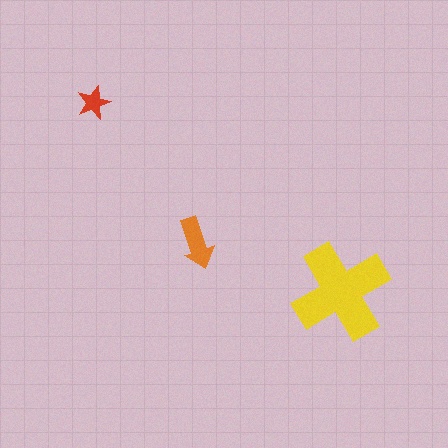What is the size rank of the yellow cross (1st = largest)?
1st.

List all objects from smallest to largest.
The red star, the orange arrow, the yellow cross.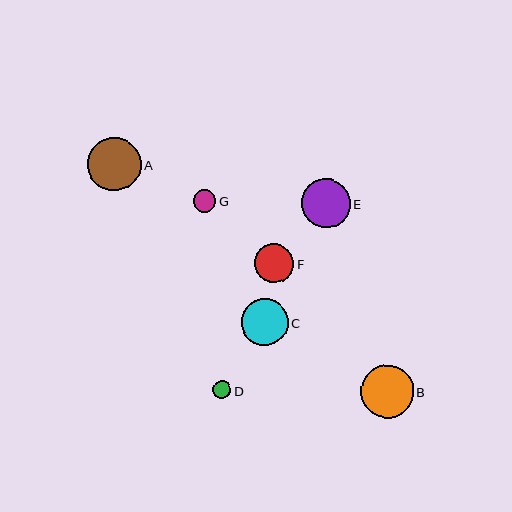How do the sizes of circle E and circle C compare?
Circle E and circle C are approximately the same size.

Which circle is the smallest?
Circle D is the smallest with a size of approximately 18 pixels.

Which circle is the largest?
Circle A is the largest with a size of approximately 53 pixels.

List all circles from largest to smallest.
From largest to smallest: A, B, E, C, F, G, D.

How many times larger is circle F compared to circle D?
Circle F is approximately 2.3 times the size of circle D.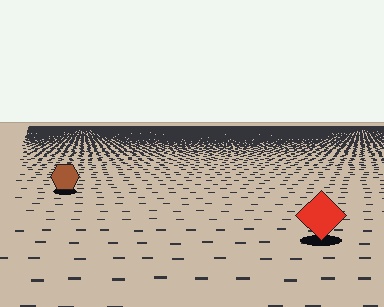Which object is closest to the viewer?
The red diamond is closest. The texture marks near it are larger and more spread out.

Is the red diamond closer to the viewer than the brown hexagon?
Yes. The red diamond is closer — you can tell from the texture gradient: the ground texture is coarser near it.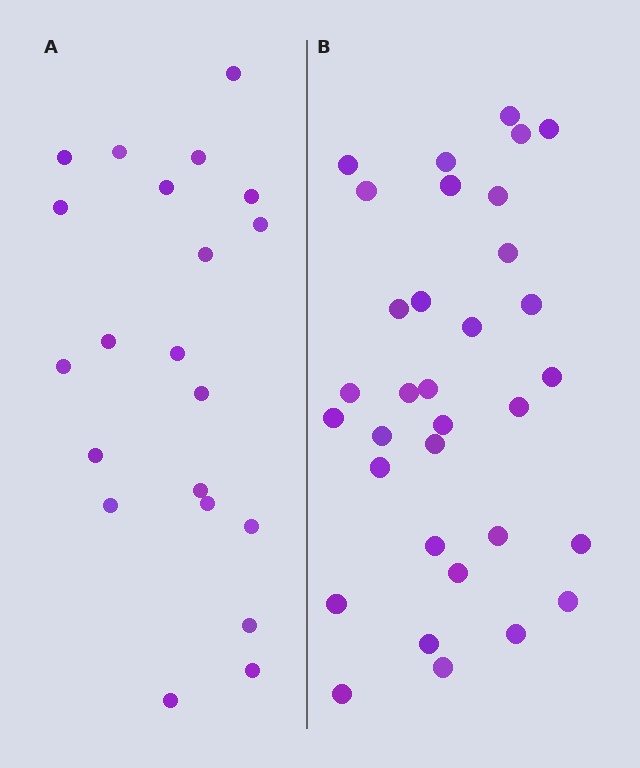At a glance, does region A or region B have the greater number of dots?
Region B (the right region) has more dots.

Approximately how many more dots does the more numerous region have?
Region B has roughly 12 or so more dots than region A.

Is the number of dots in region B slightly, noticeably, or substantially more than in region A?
Region B has substantially more. The ratio is roughly 1.6 to 1.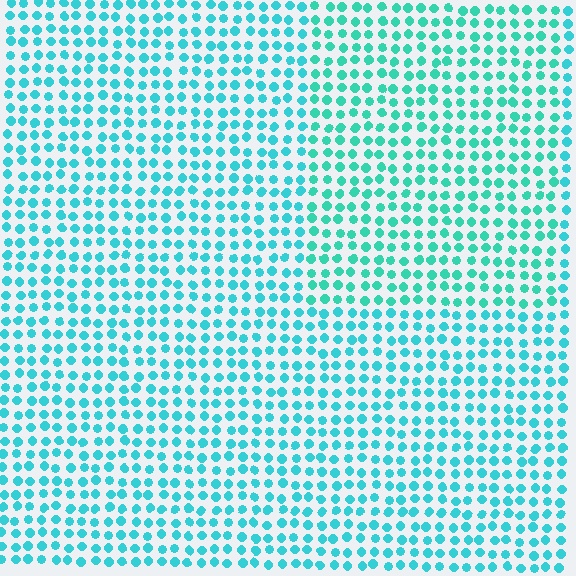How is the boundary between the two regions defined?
The boundary is defined purely by a slight shift in hue (about 17 degrees). Spacing, size, and orientation are identical on both sides.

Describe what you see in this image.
The image is filled with small cyan elements in a uniform arrangement. A rectangle-shaped region is visible where the elements are tinted to a slightly different hue, forming a subtle color boundary.